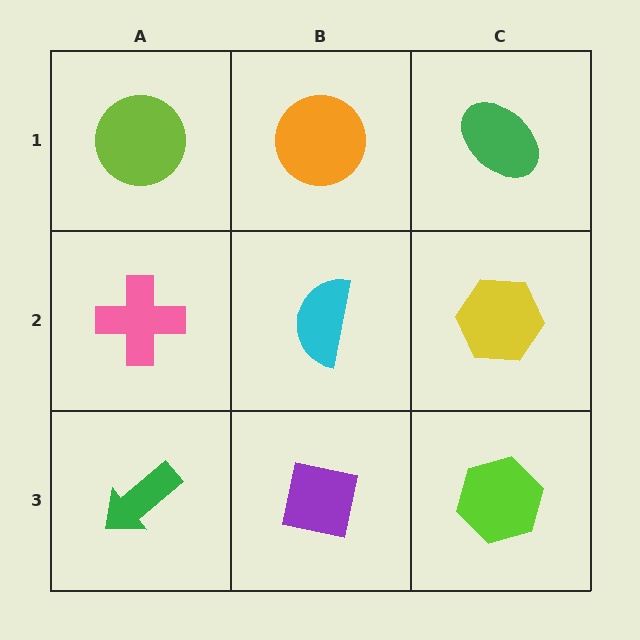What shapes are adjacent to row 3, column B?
A cyan semicircle (row 2, column B), a green arrow (row 3, column A), a lime hexagon (row 3, column C).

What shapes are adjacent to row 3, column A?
A pink cross (row 2, column A), a purple square (row 3, column B).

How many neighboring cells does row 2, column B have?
4.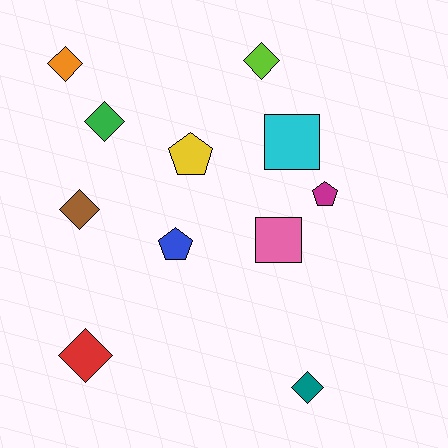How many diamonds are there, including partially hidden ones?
There are 6 diamonds.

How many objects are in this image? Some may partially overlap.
There are 11 objects.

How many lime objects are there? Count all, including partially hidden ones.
There is 1 lime object.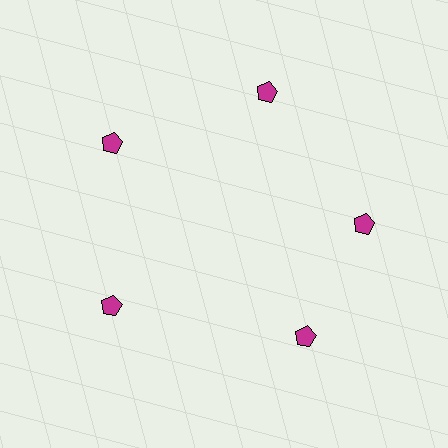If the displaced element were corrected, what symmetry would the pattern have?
It would have 5-fold rotational symmetry — the pattern would map onto itself every 72 degrees.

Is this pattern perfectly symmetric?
No. The 5 magenta pentagons are arranged in a ring, but one element near the 5 o'clock position is rotated out of alignment along the ring, breaking the 5-fold rotational symmetry.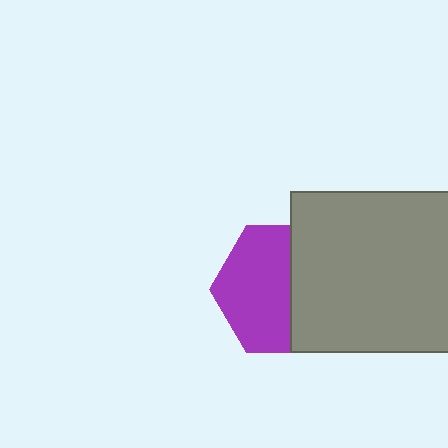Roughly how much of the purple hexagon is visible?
About half of it is visible (roughly 56%).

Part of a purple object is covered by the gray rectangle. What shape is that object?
It is a hexagon.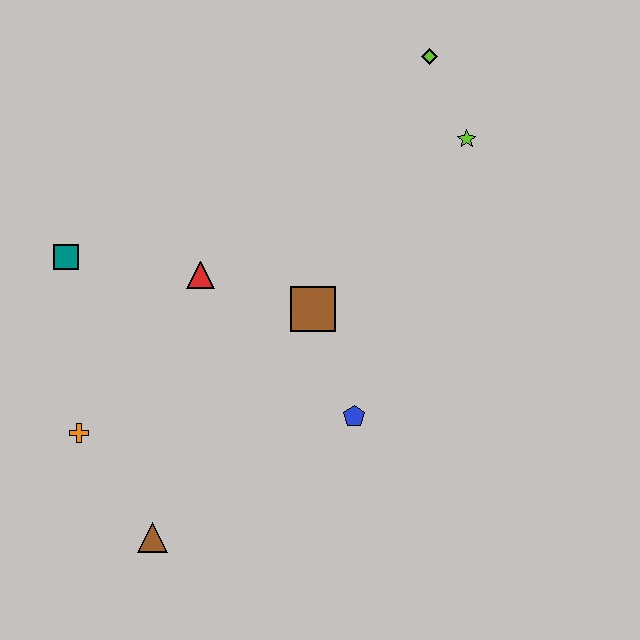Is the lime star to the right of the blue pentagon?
Yes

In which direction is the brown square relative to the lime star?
The brown square is below the lime star.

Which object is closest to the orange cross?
The brown triangle is closest to the orange cross.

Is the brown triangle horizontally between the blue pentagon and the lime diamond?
No